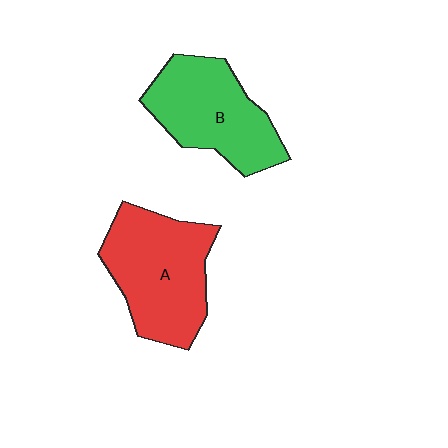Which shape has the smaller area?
Shape B (green).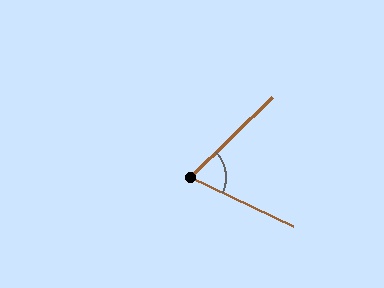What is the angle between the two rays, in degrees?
Approximately 69 degrees.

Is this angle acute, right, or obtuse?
It is acute.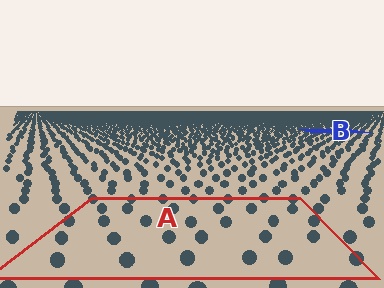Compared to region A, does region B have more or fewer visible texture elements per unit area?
Region B has more texture elements per unit area — they are packed more densely because it is farther away.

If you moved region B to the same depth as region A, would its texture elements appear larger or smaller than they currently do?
They would appear larger. At a closer depth, the same texture elements are projected at a bigger on-screen size.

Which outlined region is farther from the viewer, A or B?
Region B is farther from the viewer — the texture elements inside it appear smaller and more densely packed.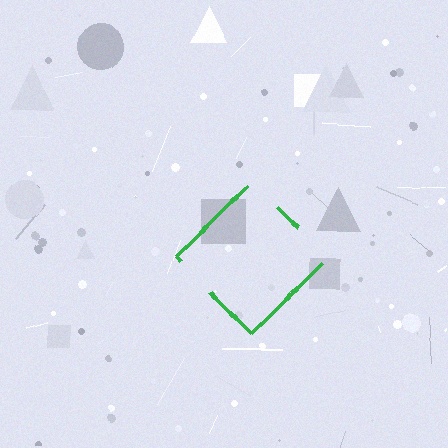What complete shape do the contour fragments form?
The contour fragments form a diamond.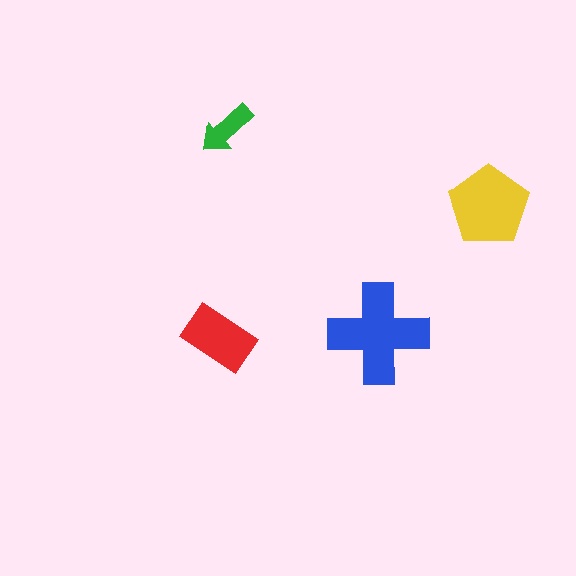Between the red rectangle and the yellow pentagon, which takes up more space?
The yellow pentagon.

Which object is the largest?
The blue cross.